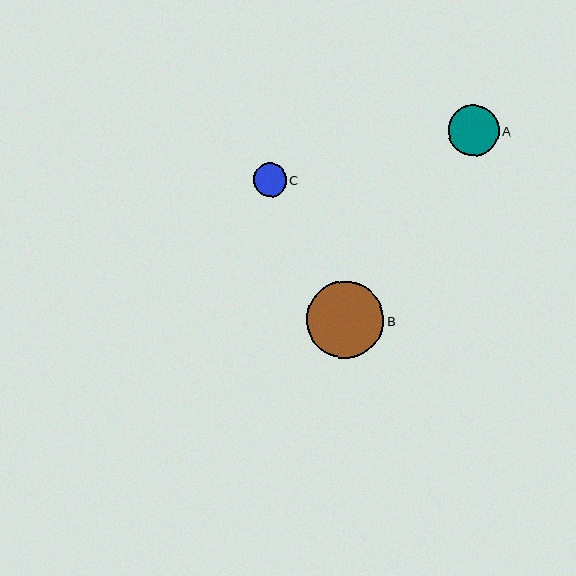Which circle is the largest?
Circle B is the largest with a size of approximately 77 pixels.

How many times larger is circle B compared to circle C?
Circle B is approximately 2.3 times the size of circle C.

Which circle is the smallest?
Circle C is the smallest with a size of approximately 33 pixels.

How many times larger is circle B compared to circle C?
Circle B is approximately 2.3 times the size of circle C.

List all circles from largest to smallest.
From largest to smallest: B, A, C.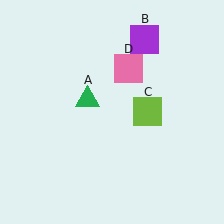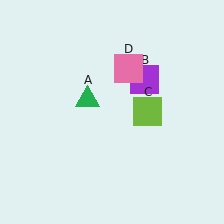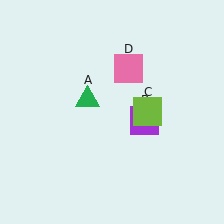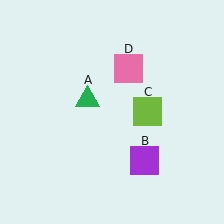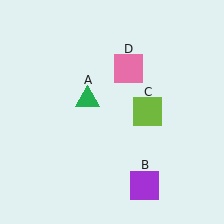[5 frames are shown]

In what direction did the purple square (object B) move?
The purple square (object B) moved down.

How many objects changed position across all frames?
1 object changed position: purple square (object B).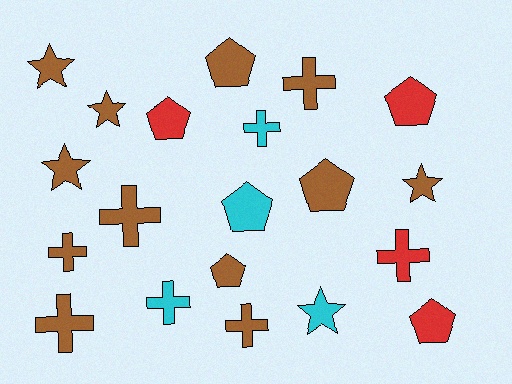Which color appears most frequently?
Brown, with 12 objects.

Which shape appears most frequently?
Cross, with 8 objects.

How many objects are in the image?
There are 20 objects.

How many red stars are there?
There are no red stars.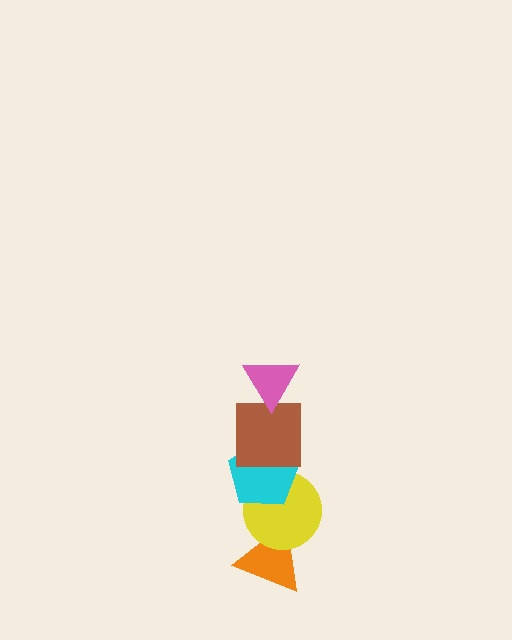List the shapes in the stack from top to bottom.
From top to bottom: the pink triangle, the brown square, the cyan pentagon, the yellow circle, the orange triangle.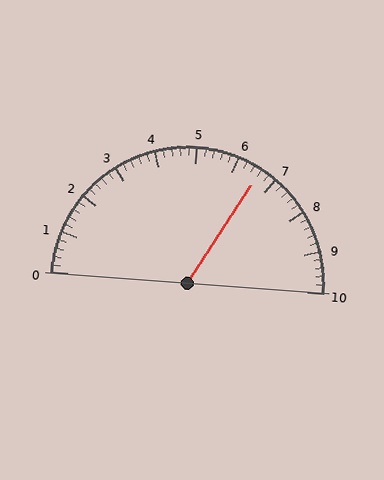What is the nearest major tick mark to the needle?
The nearest major tick mark is 7.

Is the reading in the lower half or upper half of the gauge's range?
The reading is in the upper half of the range (0 to 10).